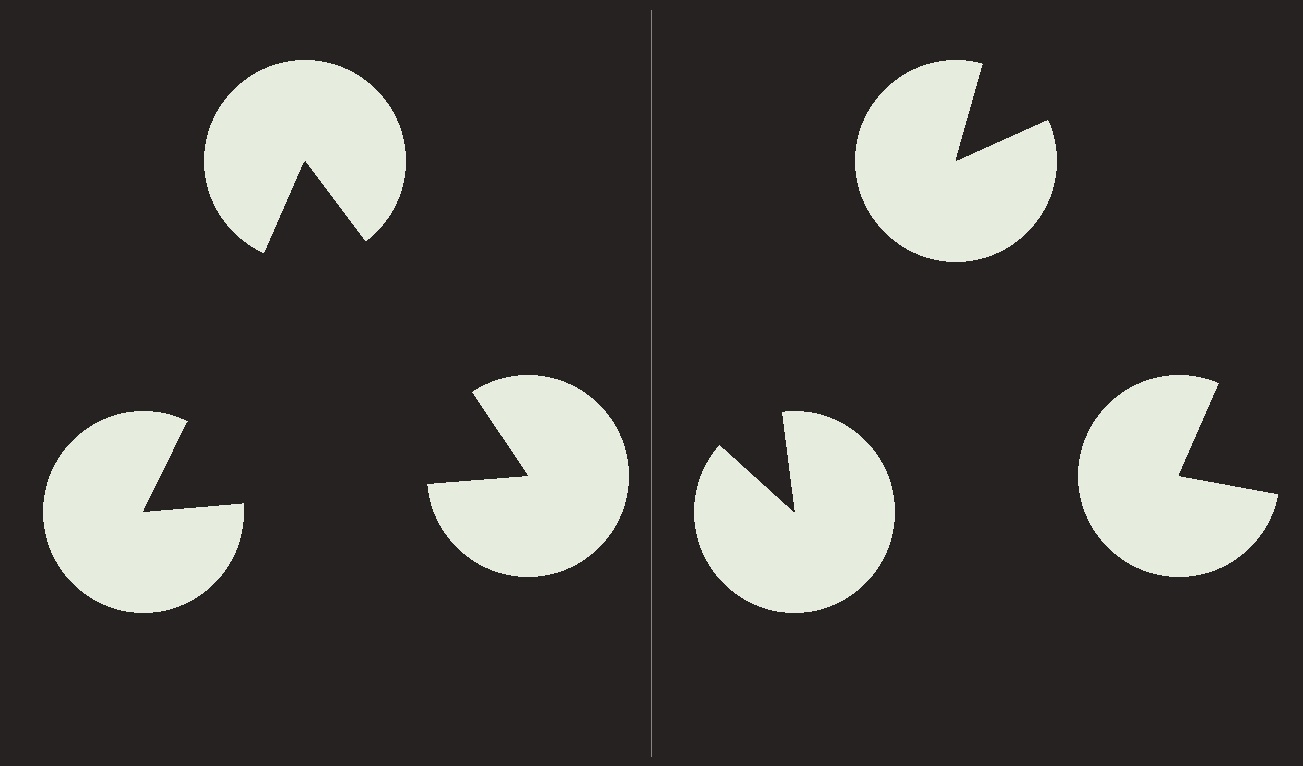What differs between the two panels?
The pac-man discs are positioned identically on both sides; only the wedge orientations differ. On the left they align to a triangle; on the right they are misaligned.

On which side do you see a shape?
An illusory triangle appears on the left side. On the right side the wedge cuts are rotated, so no coherent shape forms.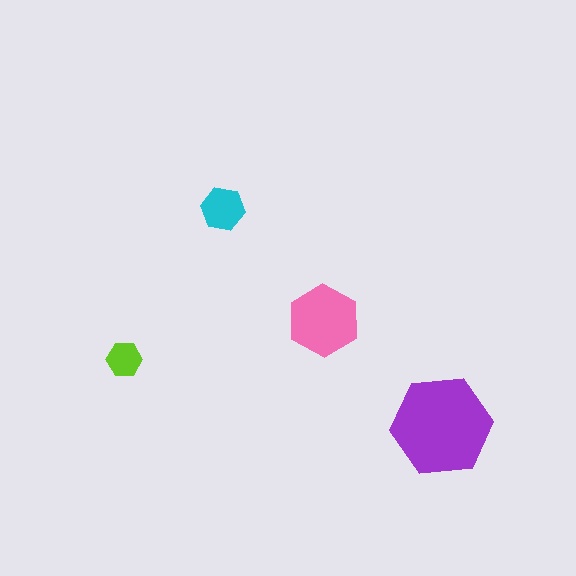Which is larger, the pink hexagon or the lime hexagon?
The pink one.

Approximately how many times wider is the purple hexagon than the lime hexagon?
About 3 times wider.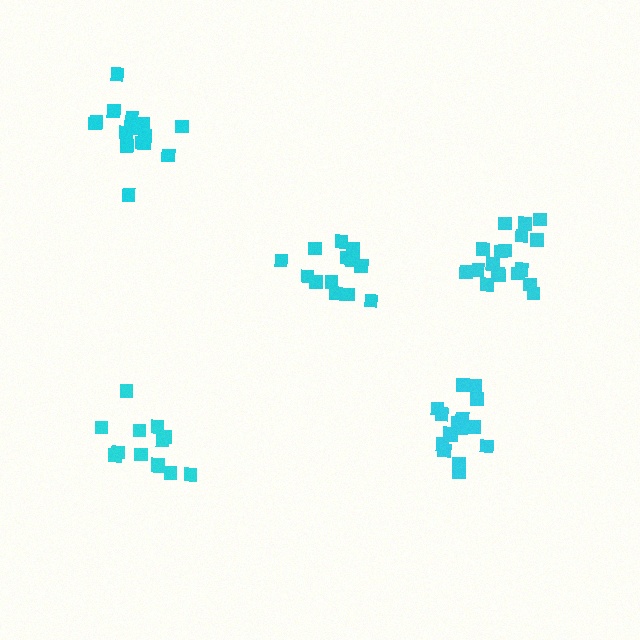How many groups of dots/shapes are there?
There are 5 groups.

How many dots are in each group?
Group 1: 14 dots, Group 2: 17 dots, Group 3: 18 dots, Group 4: 16 dots, Group 5: 13 dots (78 total).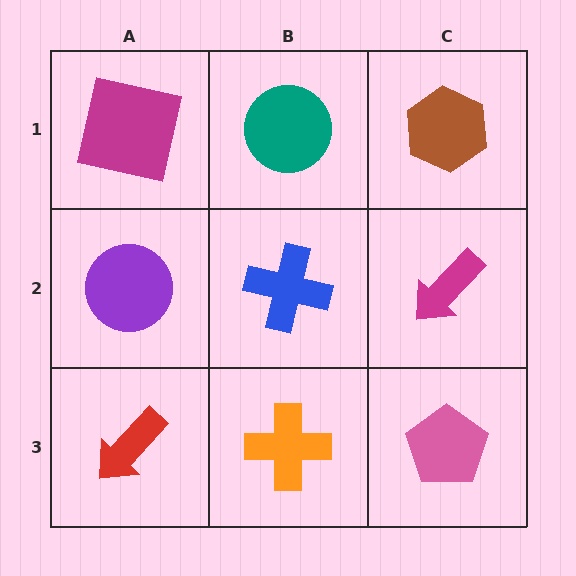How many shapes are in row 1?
3 shapes.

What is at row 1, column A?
A magenta square.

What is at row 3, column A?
A red arrow.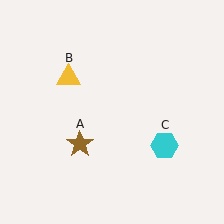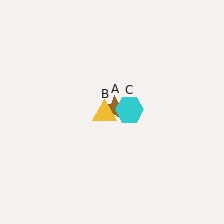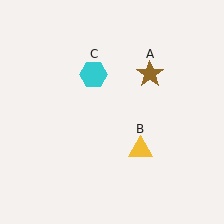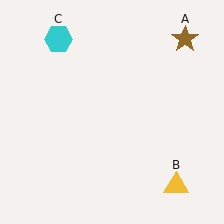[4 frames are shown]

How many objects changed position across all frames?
3 objects changed position: brown star (object A), yellow triangle (object B), cyan hexagon (object C).